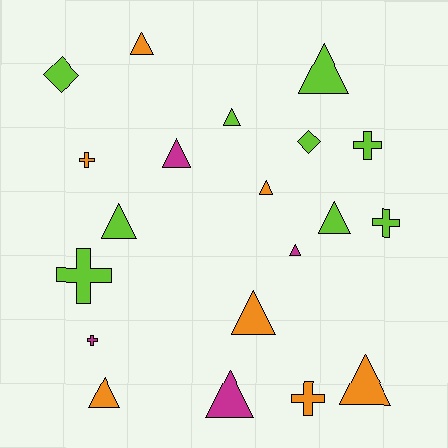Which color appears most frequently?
Lime, with 9 objects.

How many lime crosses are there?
There are 3 lime crosses.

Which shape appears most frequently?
Triangle, with 12 objects.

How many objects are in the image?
There are 20 objects.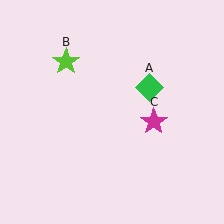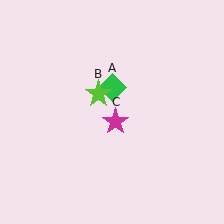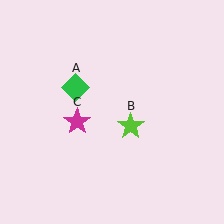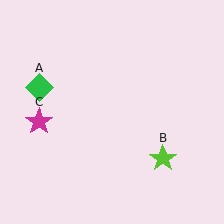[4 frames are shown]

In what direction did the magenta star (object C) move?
The magenta star (object C) moved left.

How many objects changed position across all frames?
3 objects changed position: green diamond (object A), lime star (object B), magenta star (object C).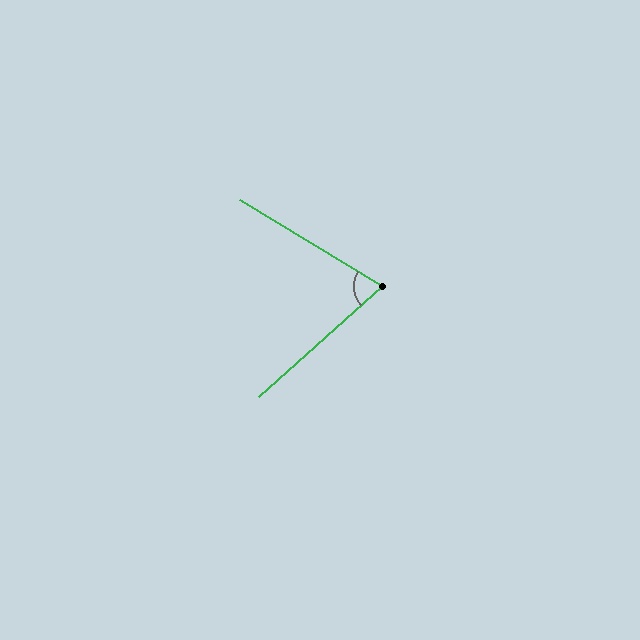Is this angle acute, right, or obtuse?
It is acute.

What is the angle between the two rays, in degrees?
Approximately 73 degrees.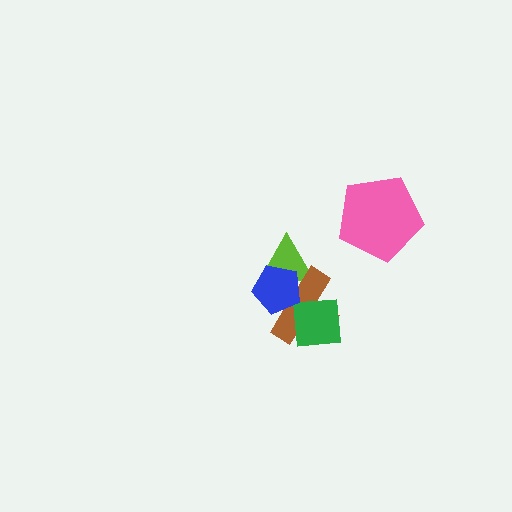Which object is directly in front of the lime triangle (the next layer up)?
The brown cross is directly in front of the lime triangle.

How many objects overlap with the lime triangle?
2 objects overlap with the lime triangle.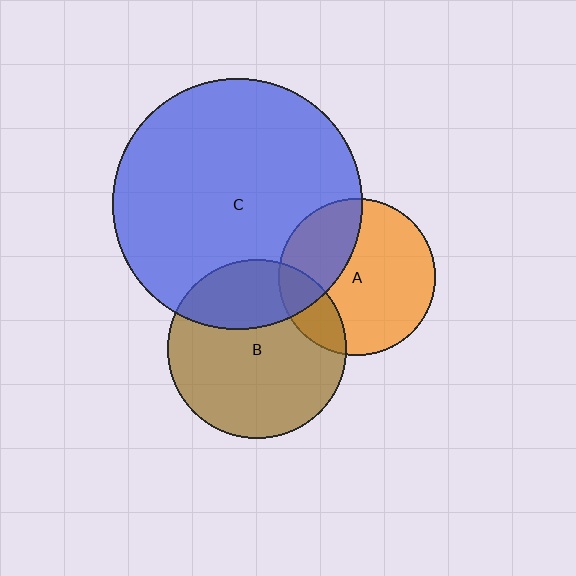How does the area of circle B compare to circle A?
Approximately 1.3 times.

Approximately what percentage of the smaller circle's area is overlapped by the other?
Approximately 20%.